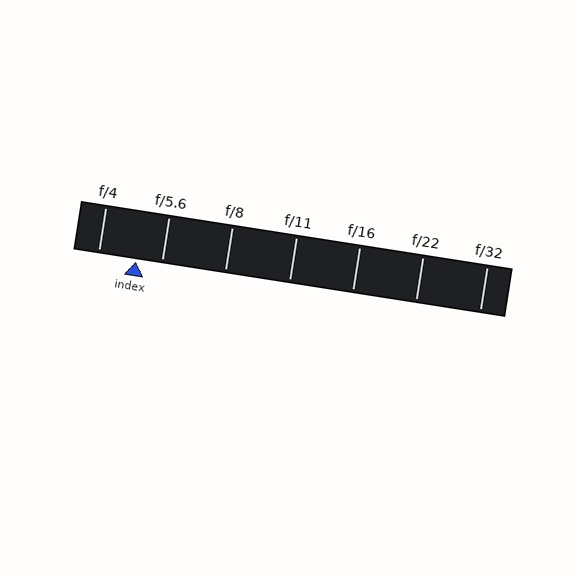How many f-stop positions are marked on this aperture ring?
There are 7 f-stop positions marked.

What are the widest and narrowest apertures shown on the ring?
The widest aperture shown is f/4 and the narrowest is f/32.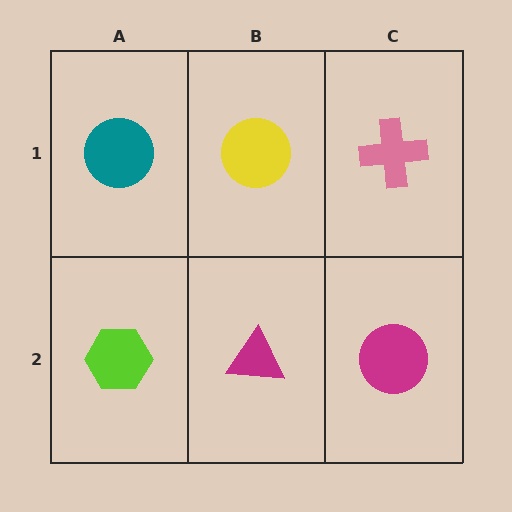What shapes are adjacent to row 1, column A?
A lime hexagon (row 2, column A), a yellow circle (row 1, column B).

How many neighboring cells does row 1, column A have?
2.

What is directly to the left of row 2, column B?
A lime hexagon.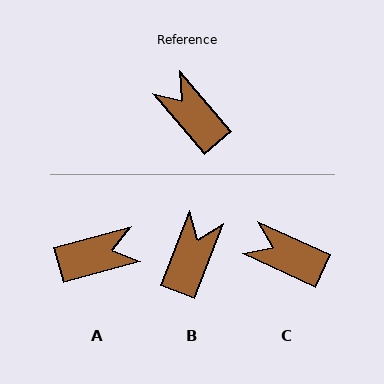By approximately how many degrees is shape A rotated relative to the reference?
Approximately 116 degrees clockwise.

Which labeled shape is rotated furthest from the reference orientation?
A, about 116 degrees away.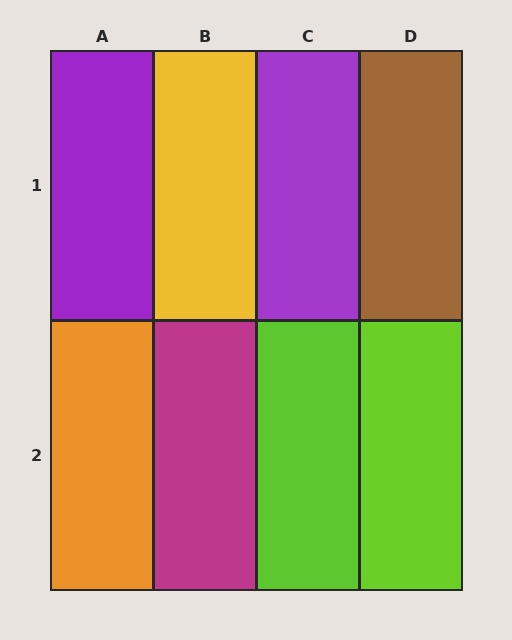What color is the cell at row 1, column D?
Brown.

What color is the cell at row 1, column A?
Purple.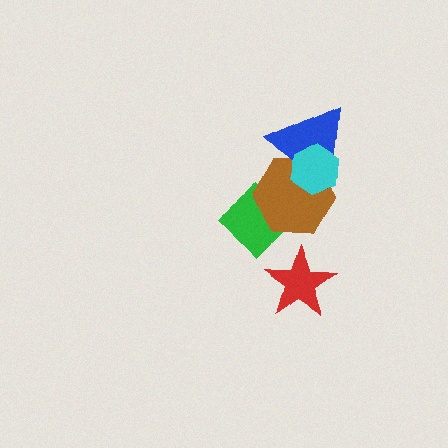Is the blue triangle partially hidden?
Yes, it is partially covered by another shape.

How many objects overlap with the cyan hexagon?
2 objects overlap with the cyan hexagon.